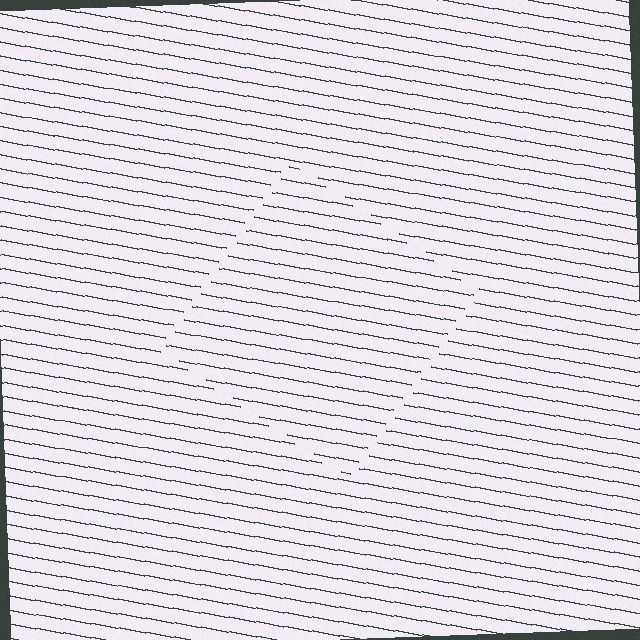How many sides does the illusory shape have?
4 sides — the line-ends trace a square.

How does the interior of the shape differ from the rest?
The interior of the shape contains the same grating, shifted by half a period — the contour is defined by the phase discontinuity where line-ends from the inner and outer gratings abut.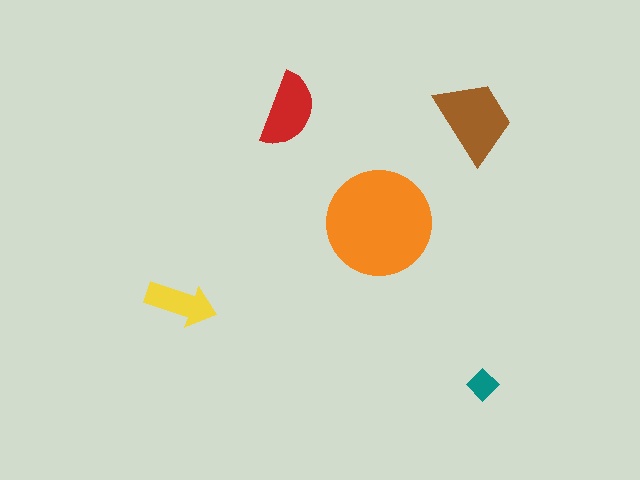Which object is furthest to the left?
The yellow arrow is leftmost.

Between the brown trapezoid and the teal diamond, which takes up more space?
The brown trapezoid.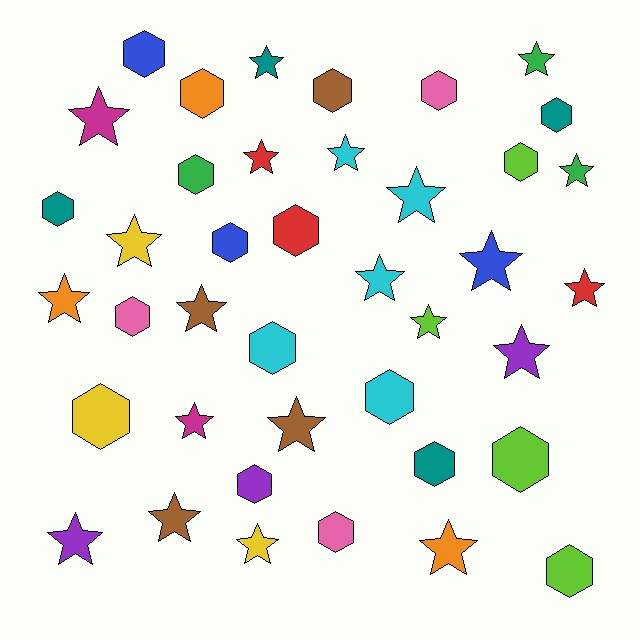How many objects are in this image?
There are 40 objects.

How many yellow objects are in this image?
There are 3 yellow objects.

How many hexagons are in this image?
There are 19 hexagons.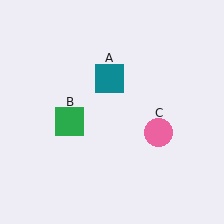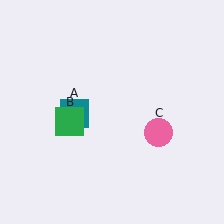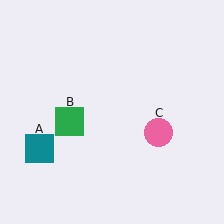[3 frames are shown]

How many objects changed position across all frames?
1 object changed position: teal square (object A).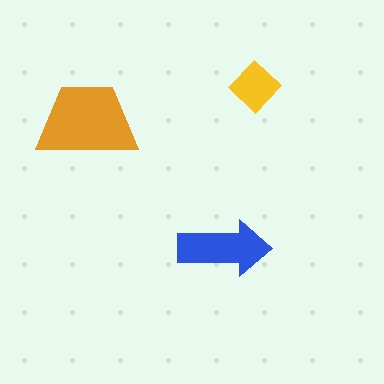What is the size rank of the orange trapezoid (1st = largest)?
1st.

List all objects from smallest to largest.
The yellow diamond, the blue arrow, the orange trapezoid.